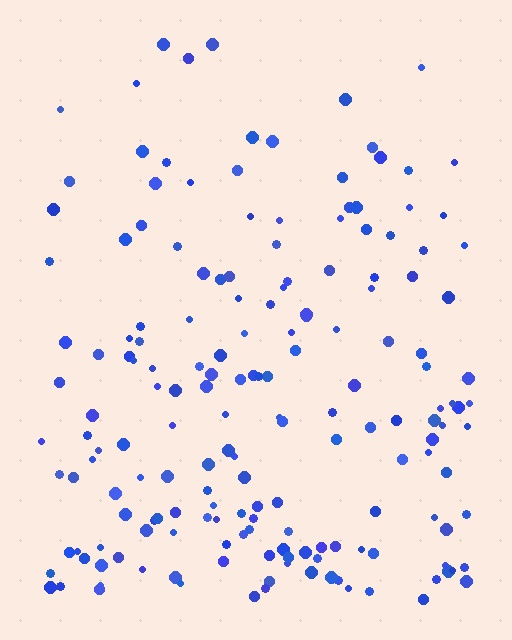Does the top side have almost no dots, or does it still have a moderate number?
Still a moderate number, just noticeably fewer than the bottom.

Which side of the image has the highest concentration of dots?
The bottom.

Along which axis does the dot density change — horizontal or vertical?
Vertical.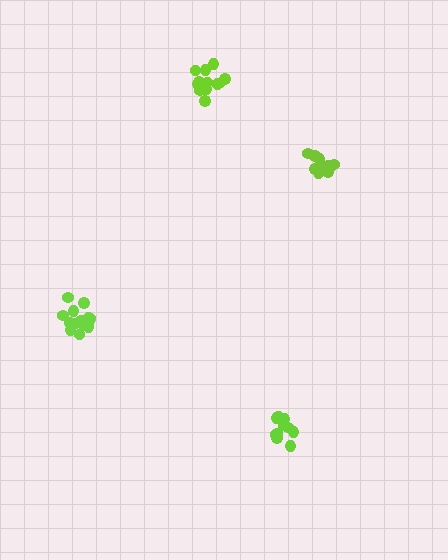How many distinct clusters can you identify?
There are 4 distinct clusters.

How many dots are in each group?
Group 1: 11 dots, Group 2: 14 dots, Group 3: 10 dots, Group 4: 15 dots (50 total).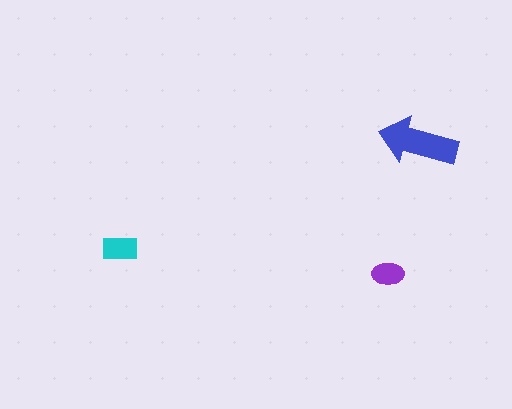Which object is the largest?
The blue arrow.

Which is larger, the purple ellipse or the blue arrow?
The blue arrow.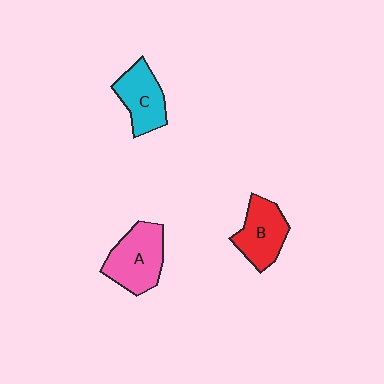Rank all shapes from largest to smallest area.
From largest to smallest: A (pink), B (red), C (cyan).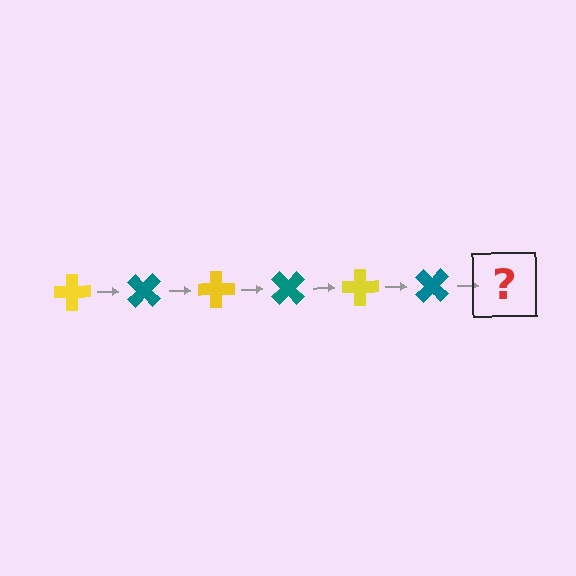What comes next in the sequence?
The next element should be a yellow cross, rotated 270 degrees from the start.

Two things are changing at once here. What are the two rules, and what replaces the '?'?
The two rules are that it rotates 45 degrees each step and the color cycles through yellow and teal. The '?' should be a yellow cross, rotated 270 degrees from the start.